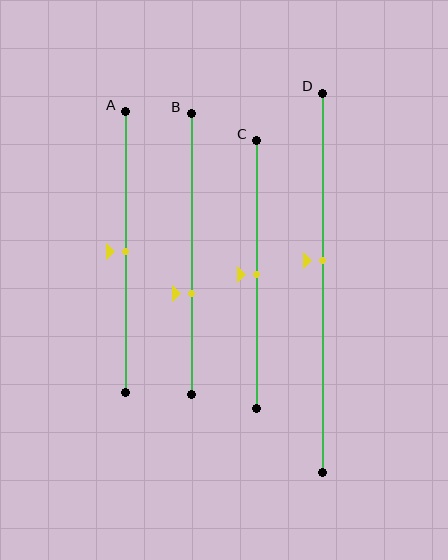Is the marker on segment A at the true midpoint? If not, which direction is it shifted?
Yes, the marker on segment A is at the true midpoint.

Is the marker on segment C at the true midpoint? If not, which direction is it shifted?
Yes, the marker on segment C is at the true midpoint.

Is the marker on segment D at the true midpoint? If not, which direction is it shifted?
No, the marker on segment D is shifted upward by about 6% of the segment length.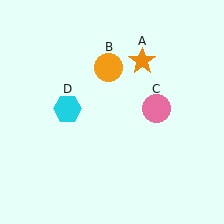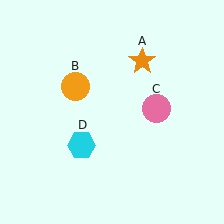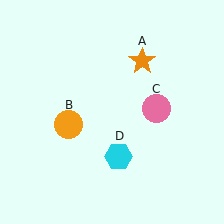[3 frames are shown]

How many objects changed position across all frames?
2 objects changed position: orange circle (object B), cyan hexagon (object D).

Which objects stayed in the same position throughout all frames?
Orange star (object A) and pink circle (object C) remained stationary.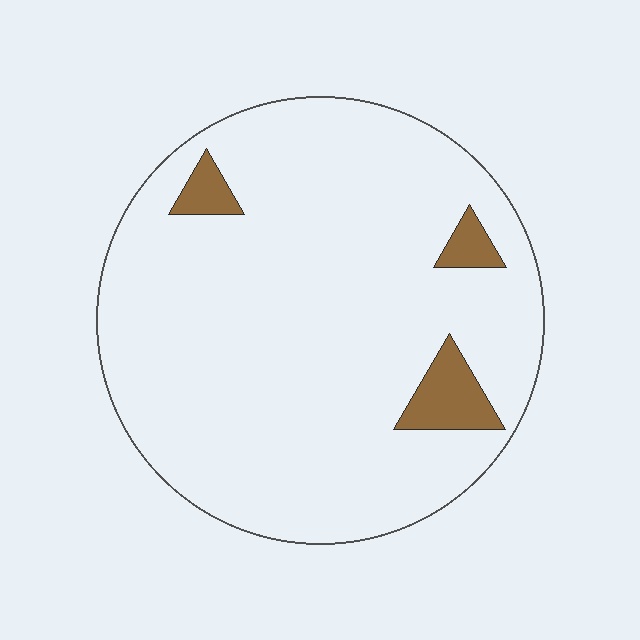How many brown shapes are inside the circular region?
3.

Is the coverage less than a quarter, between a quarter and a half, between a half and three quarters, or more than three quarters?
Less than a quarter.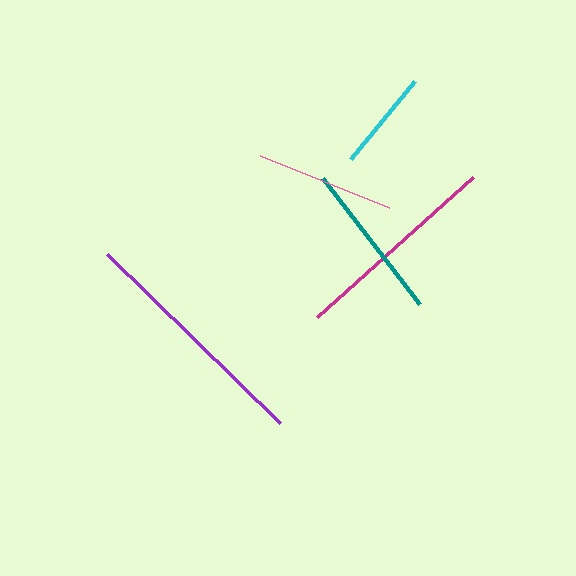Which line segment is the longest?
The purple line is the longest at approximately 241 pixels.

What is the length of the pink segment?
The pink segment is approximately 139 pixels long.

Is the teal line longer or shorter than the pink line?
The teal line is longer than the pink line.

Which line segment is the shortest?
The cyan line is the shortest at approximately 101 pixels.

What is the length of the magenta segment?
The magenta segment is approximately 210 pixels long.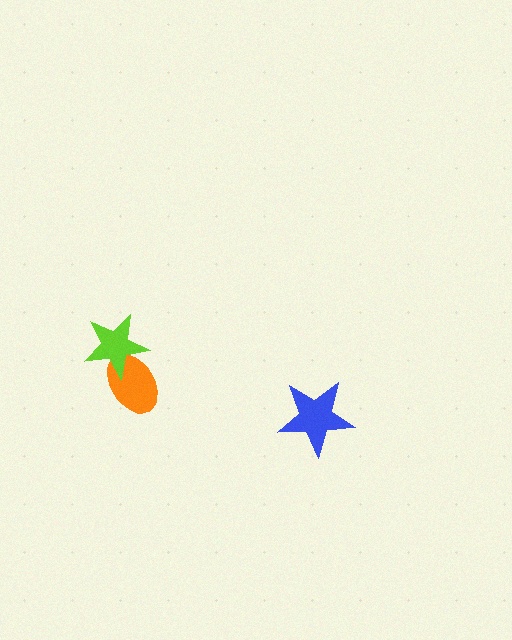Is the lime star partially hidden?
No, no other shape covers it.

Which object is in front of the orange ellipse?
The lime star is in front of the orange ellipse.